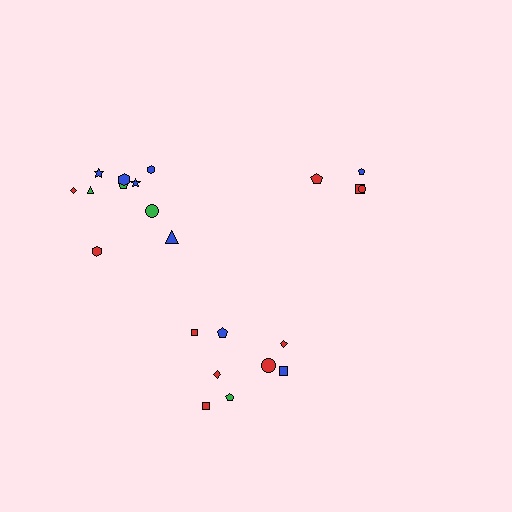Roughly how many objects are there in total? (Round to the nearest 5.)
Roughly 20 objects in total.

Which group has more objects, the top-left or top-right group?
The top-left group.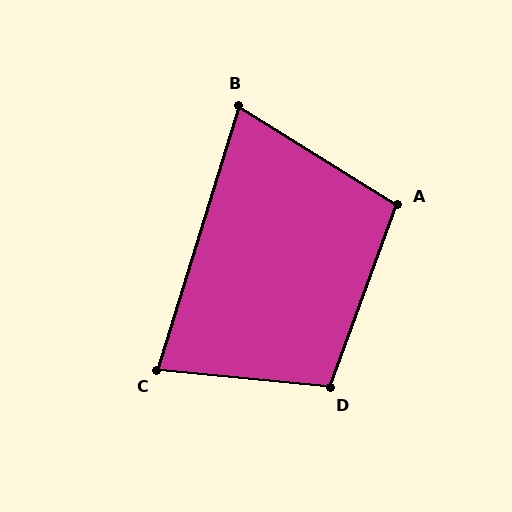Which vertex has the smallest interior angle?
B, at approximately 76 degrees.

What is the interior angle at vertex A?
Approximately 101 degrees (obtuse).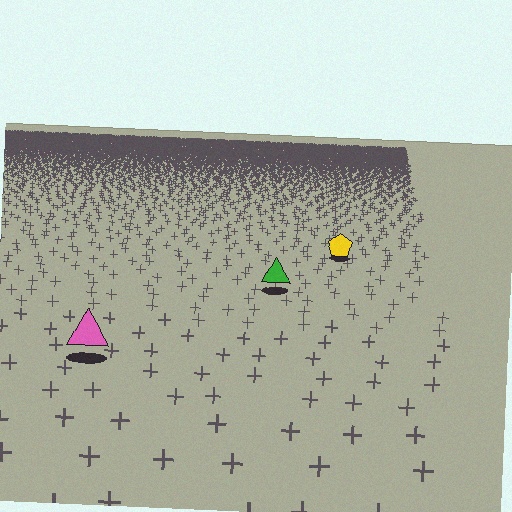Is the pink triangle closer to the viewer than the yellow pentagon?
Yes. The pink triangle is closer — you can tell from the texture gradient: the ground texture is coarser near it.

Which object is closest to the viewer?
The pink triangle is closest. The texture marks near it are larger and more spread out.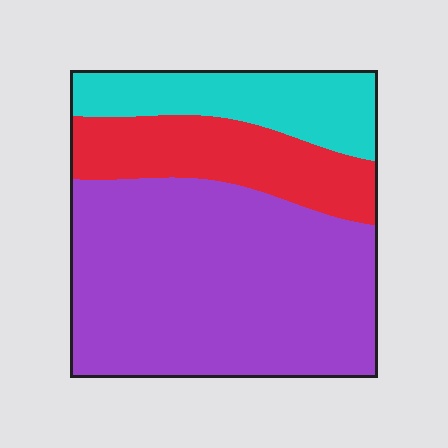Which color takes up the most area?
Purple, at roughly 60%.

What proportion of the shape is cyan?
Cyan takes up about one fifth (1/5) of the shape.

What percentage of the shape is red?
Red covers 21% of the shape.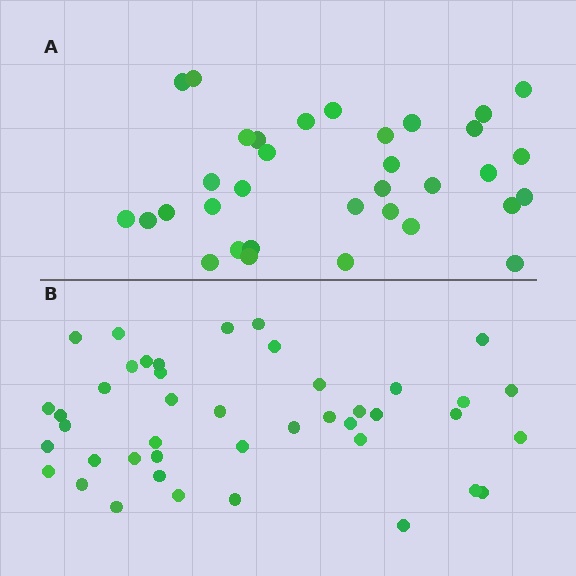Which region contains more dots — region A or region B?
Region B (the bottom region) has more dots.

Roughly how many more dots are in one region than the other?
Region B has roughly 8 or so more dots than region A.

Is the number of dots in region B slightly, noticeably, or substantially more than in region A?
Region B has noticeably more, but not dramatically so. The ratio is roughly 1.3 to 1.